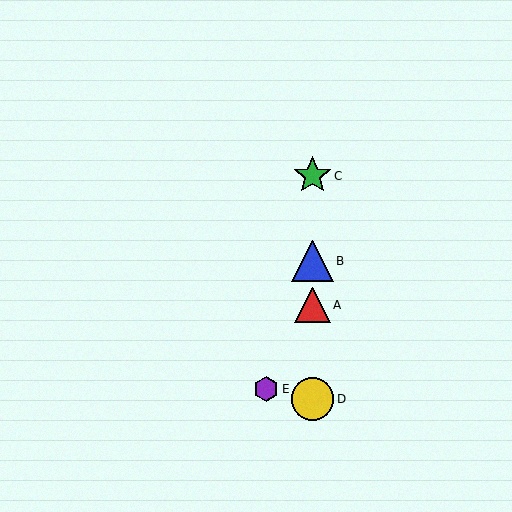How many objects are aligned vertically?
4 objects (A, B, C, D) are aligned vertically.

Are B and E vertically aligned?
No, B is at x≈313 and E is at x≈266.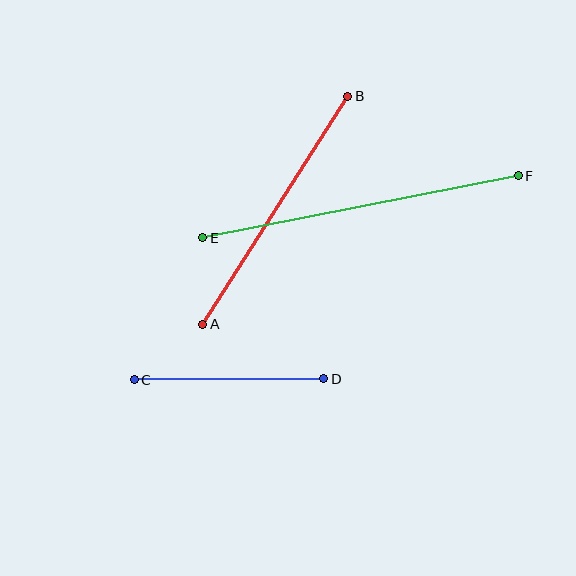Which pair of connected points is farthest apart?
Points E and F are farthest apart.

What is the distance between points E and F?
The distance is approximately 322 pixels.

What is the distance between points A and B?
The distance is approximately 270 pixels.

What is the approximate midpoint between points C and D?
The midpoint is at approximately (229, 379) pixels.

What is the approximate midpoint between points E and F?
The midpoint is at approximately (361, 207) pixels.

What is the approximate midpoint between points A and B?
The midpoint is at approximately (275, 210) pixels.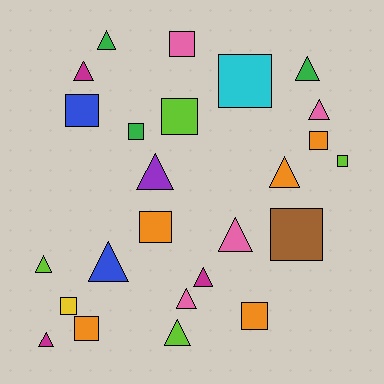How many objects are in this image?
There are 25 objects.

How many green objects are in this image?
There are 3 green objects.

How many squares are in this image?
There are 12 squares.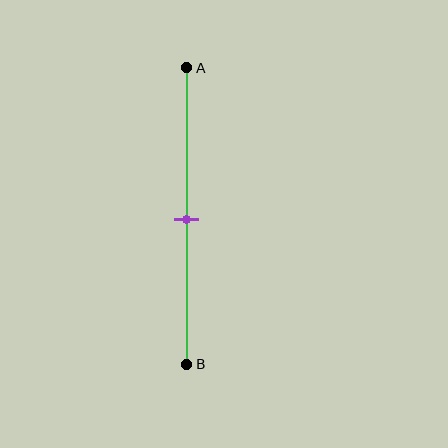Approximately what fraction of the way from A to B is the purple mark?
The purple mark is approximately 50% of the way from A to B.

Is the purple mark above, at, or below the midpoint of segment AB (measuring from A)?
The purple mark is approximately at the midpoint of segment AB.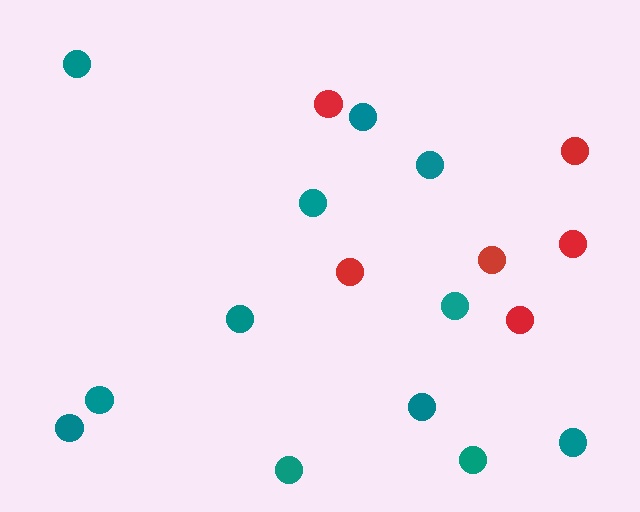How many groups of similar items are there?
There are 2 groups: one group of teal circles (12) and one group of red circles (6).